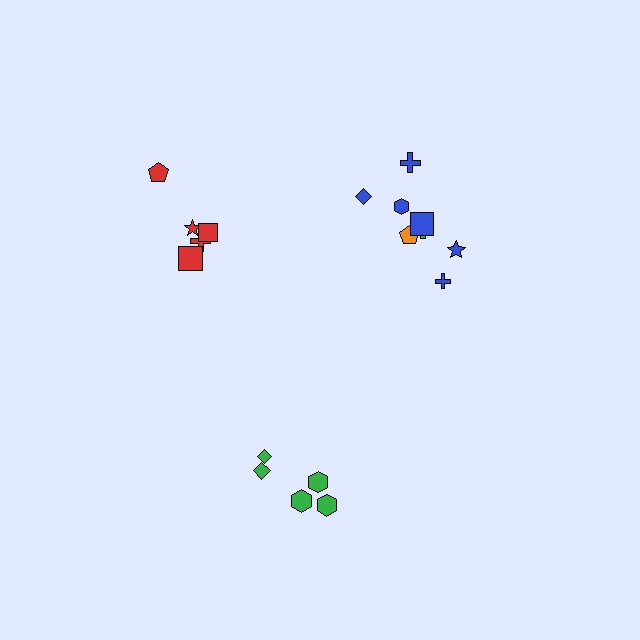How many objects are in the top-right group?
There are 8 objects.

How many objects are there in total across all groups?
There are 18 objects.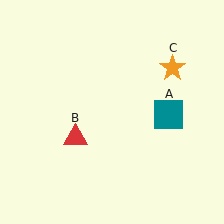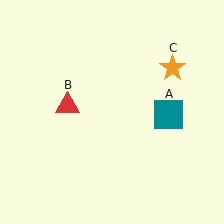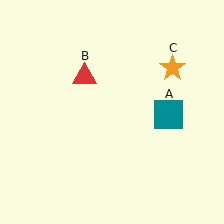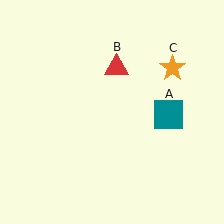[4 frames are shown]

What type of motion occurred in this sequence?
The red triangle (object B) rotated clockwise around the center of the scene.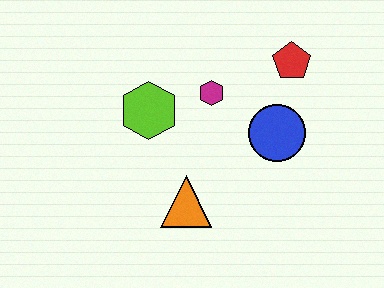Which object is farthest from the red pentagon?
The orange triangle is farthest from the red pentagon.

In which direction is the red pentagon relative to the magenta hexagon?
The red pentagon is to the right of the magenta hexagon.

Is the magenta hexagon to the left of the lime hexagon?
No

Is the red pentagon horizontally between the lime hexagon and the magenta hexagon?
No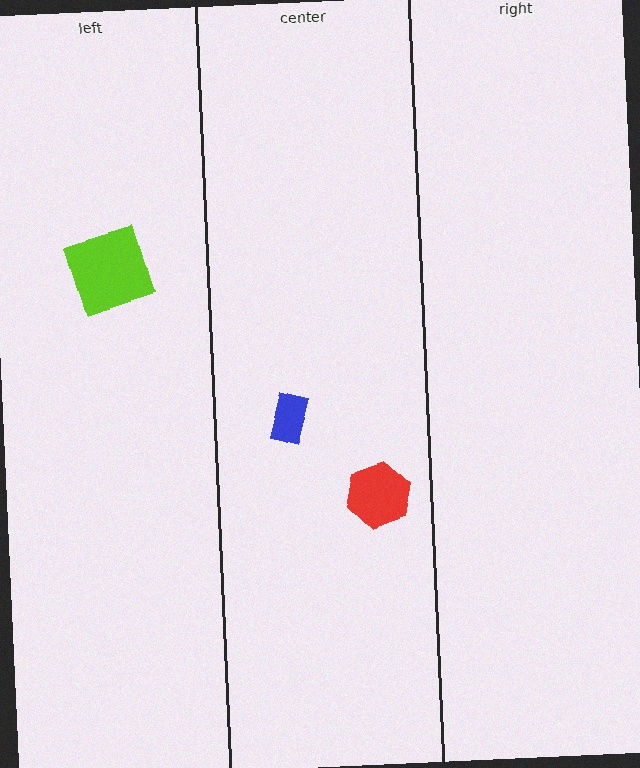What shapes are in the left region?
The lime square.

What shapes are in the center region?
The blue rectangle, the red hexagon.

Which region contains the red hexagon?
The center region.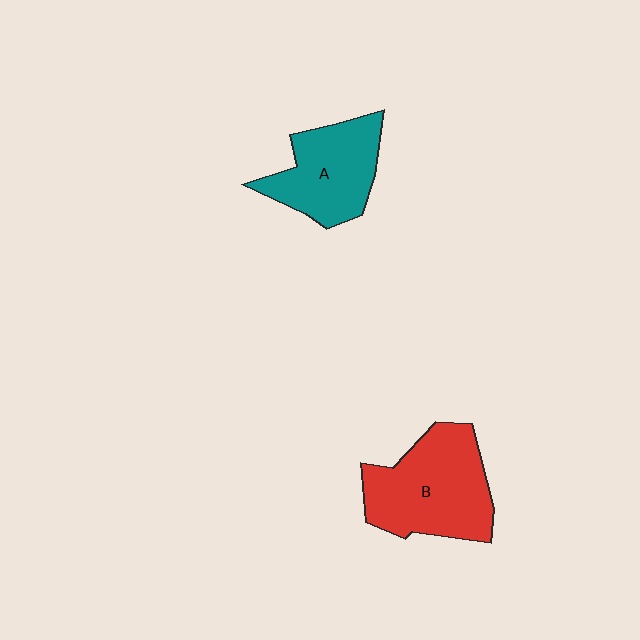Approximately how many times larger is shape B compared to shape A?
Approximately 1.3 times.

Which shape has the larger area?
Shape B (red).